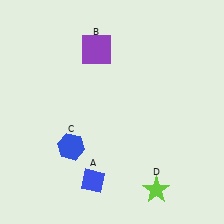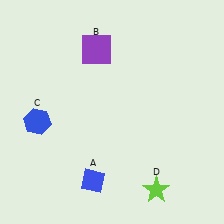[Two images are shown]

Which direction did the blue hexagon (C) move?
The blue hexagon (C) moved left.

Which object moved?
The blue hexagon (C) moved left.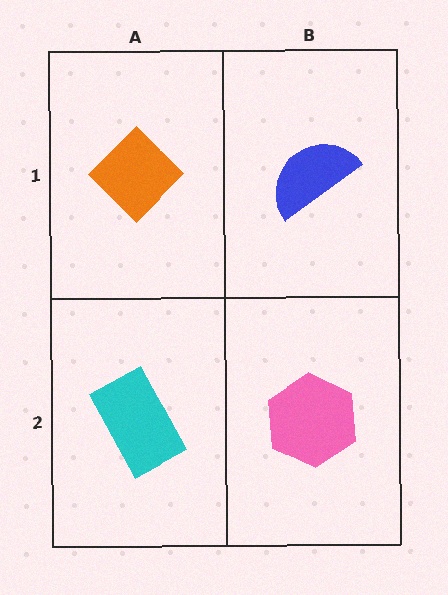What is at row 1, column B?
A blue semicircle.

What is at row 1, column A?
An orange diamond.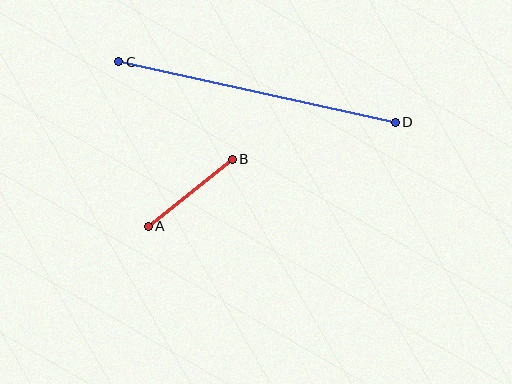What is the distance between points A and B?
The distance is approximately 108 pixels.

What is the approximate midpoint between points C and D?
The midpoint is at approximately (257, 92) pixels.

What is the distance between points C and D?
The distance is approximately 284 pixels.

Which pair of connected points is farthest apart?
Points C and D are farthest apart.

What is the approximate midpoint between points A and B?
The midpoint is at approximately (190, 193) pixels.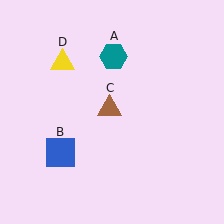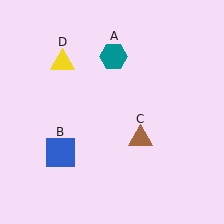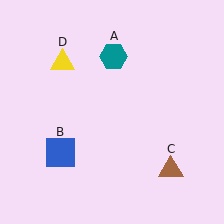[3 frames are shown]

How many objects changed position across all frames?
1 object changed position: brown triangle (object C).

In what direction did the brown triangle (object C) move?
The brown triangle (object C) moved down and to the right.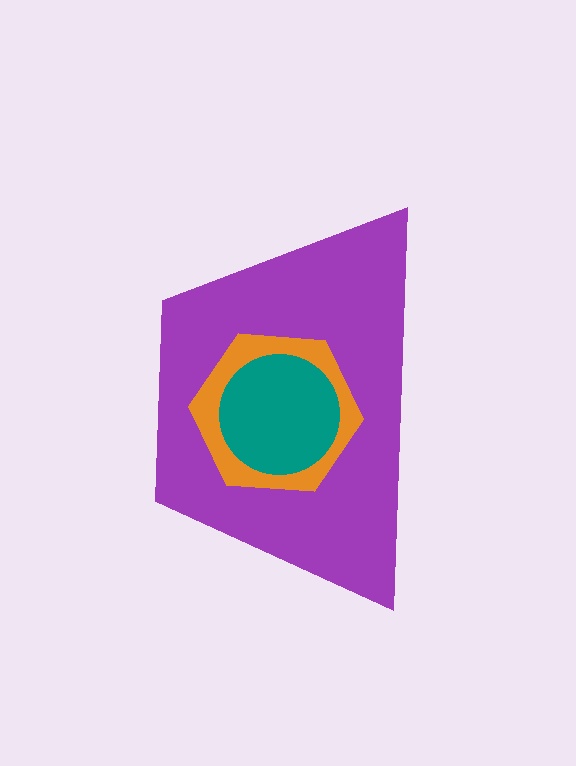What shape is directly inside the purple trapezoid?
The orange hexagon.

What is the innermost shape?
The teal circle.